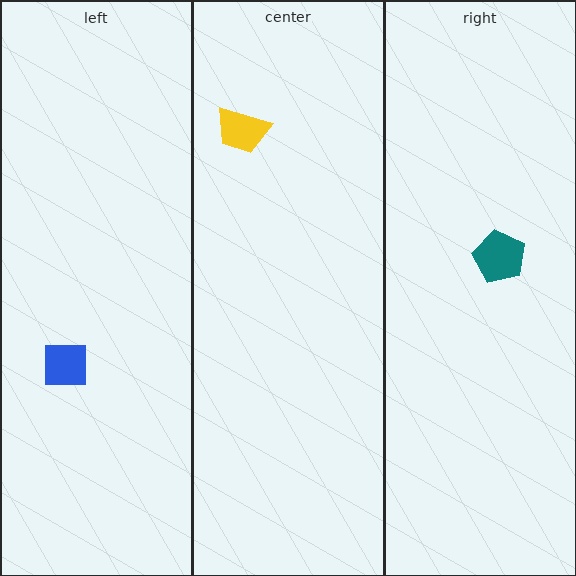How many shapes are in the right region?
1.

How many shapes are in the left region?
1.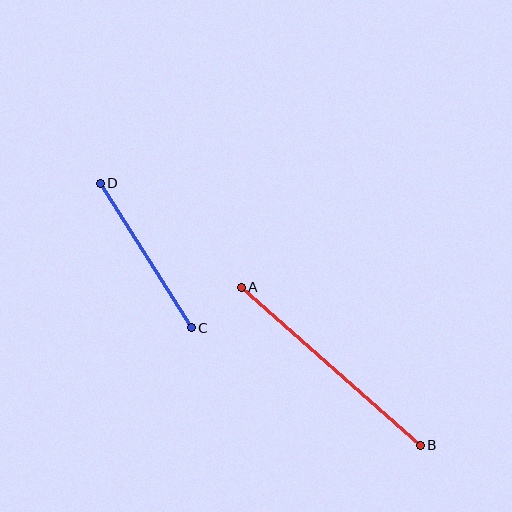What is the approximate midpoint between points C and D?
The midpoint is at approximately (146, 255) pixels.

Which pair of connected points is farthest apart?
Points A and B are farthest apart.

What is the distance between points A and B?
The distance is approximately 239 pixels.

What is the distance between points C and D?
The distance is approximately 171 pixels.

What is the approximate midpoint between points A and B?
The midpoint is at approximately (331, 366) pixels.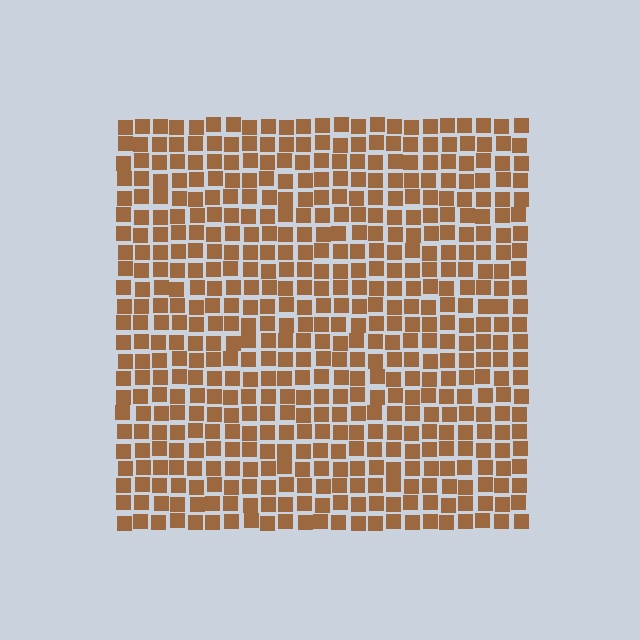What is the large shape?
The large shape is a square.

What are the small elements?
The small elements are squares.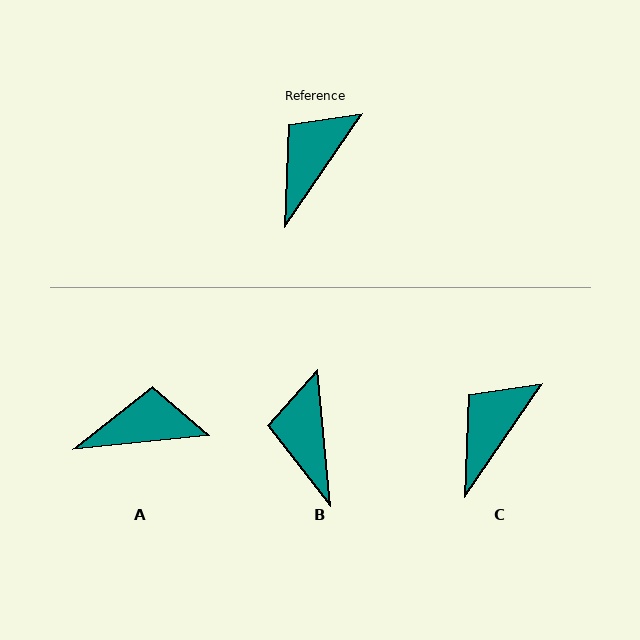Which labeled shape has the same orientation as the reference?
C.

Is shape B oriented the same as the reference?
No, it is off by about 40 degrees.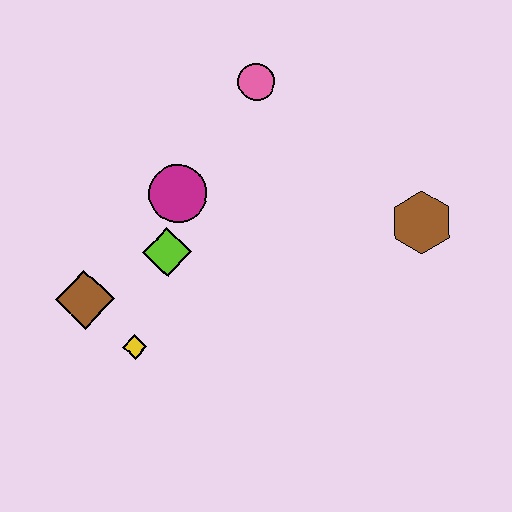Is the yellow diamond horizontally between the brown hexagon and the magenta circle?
No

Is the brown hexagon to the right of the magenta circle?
Yes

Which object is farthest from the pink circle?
The yellow diamond is farthest from the pink circle.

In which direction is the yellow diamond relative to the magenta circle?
The yellow diamond is below the magenta circle.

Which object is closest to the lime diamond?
The magenta circle is closest to the lime diamond.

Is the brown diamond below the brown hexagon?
Yes